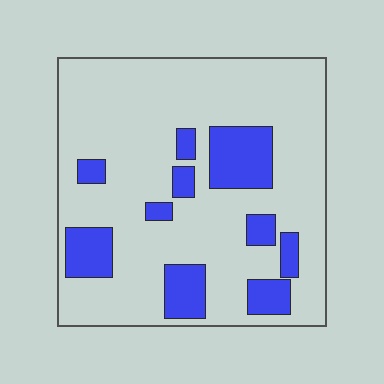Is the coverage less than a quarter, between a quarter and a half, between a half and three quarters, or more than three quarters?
Less than a quarter.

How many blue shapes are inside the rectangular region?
10.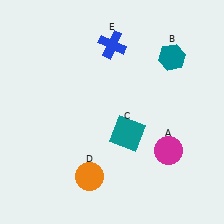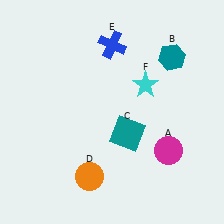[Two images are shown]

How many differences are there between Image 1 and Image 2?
There is 1 difference between the two images.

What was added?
A cyan star (F) was added in Image 2.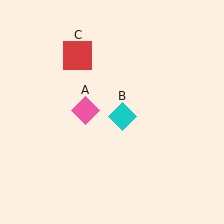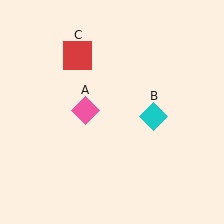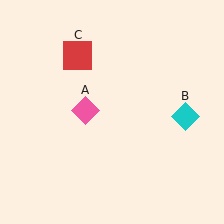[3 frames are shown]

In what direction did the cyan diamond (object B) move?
The cyan diamond (object B) moved right.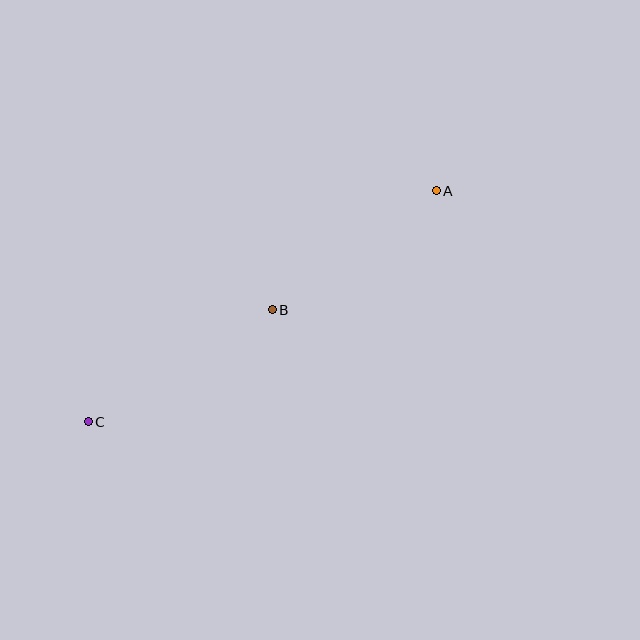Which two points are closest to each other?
Points A and B are closest to each other.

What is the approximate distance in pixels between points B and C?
The distance between B and C is approximately 215 pixels.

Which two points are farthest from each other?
Points A and C are farthest from each other.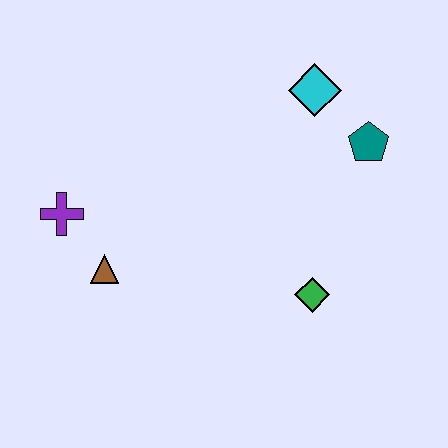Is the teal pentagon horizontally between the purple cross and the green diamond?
No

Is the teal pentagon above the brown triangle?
Yes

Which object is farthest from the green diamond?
The purple cross is farthest from the green diamond.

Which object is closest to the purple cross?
The brown triangle is closest to the purple cross.